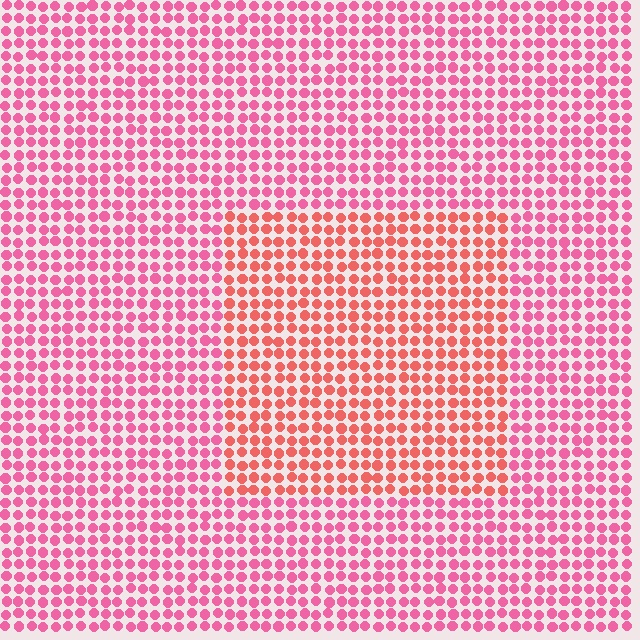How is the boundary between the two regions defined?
The boundary is defined purely by a slight shift in hue (about 28 degrees). Spacing, size, and orientation are identical on both sides.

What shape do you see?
I see a rectangle.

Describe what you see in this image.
The image is filled with small pink elements in a uniform arrangement. A rectangle-shaped region is visible where the elements are tinted to a slightly different hue, forming a subtle color boundary.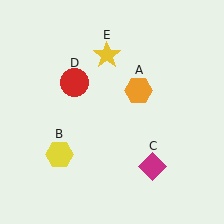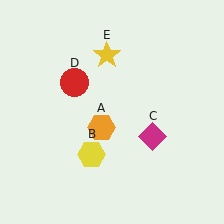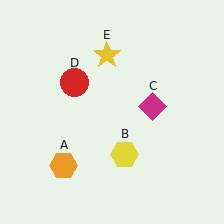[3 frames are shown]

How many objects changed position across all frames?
3 objects changed position: orange hexagon (object A), yellow hexagon (object B), magenta diamond (object C).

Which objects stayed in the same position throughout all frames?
Red circle (object D) and yellow star (object E) remained stationary.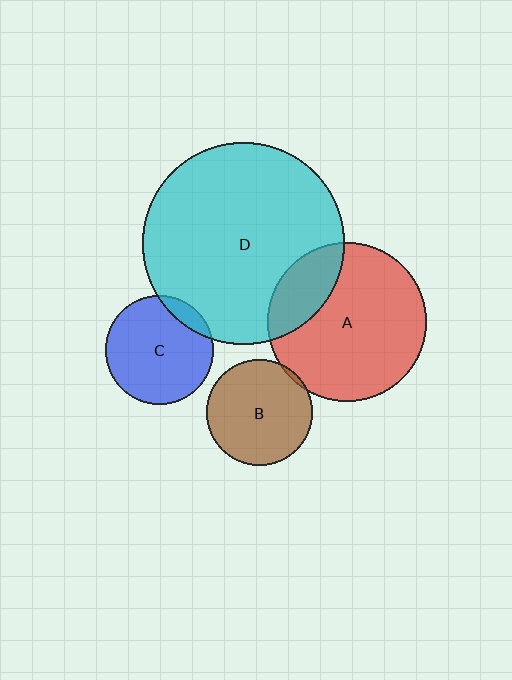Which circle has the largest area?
Circle D (cyan).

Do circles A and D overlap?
Yes.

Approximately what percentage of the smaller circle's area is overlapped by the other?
Approximately 20%.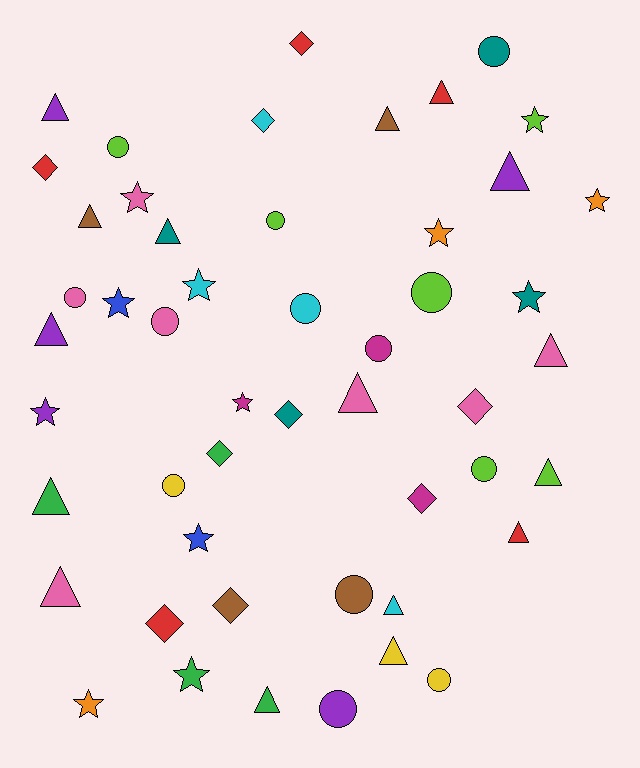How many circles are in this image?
There are 13 circles.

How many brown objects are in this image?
There are 4 brown objects.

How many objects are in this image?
There are 50 objects.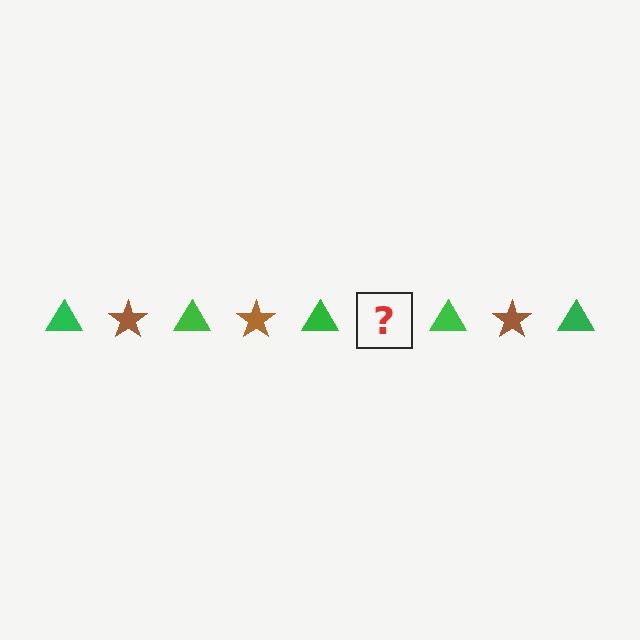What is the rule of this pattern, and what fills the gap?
The rule is that the pattern alternates between green triangle and brown star. The gap should be filled with a brown star.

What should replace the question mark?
The question mark should be replaced with a brown star.